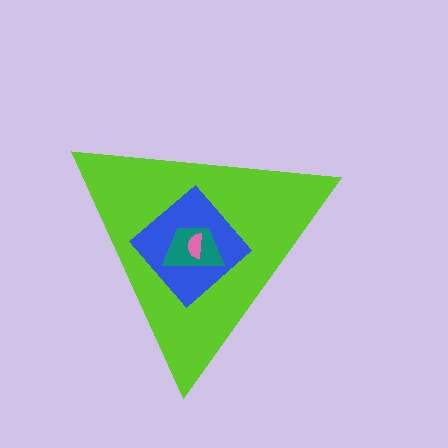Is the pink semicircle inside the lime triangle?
Yes.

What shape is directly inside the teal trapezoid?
The pink semicircle.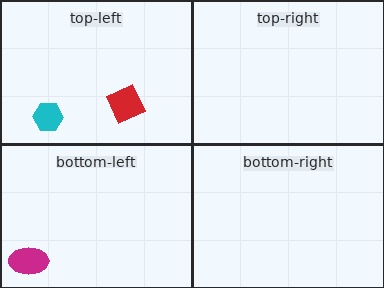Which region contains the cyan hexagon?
The top-left region.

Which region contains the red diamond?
The top-left region.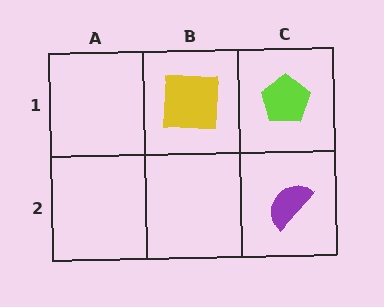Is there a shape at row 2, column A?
No, that cell is empty.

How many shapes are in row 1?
2 shapes.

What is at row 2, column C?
A purple semicircle.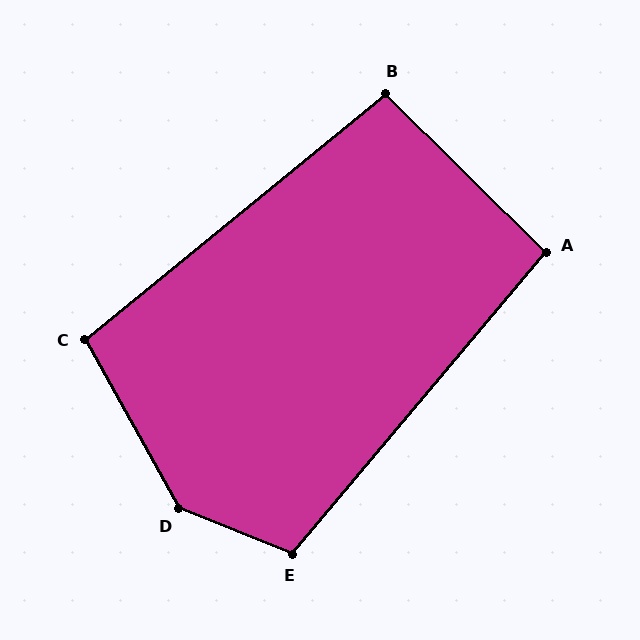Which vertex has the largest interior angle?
D, at approximately 141 degrees.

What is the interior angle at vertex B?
Approximately 96 degrees (obtuse).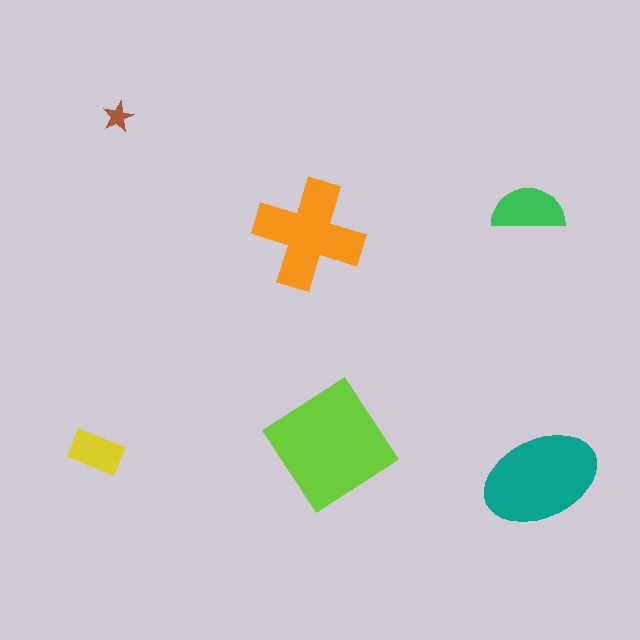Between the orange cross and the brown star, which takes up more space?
The orange cross.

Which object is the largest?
The lime diamond.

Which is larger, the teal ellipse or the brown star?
The teal ellipse.